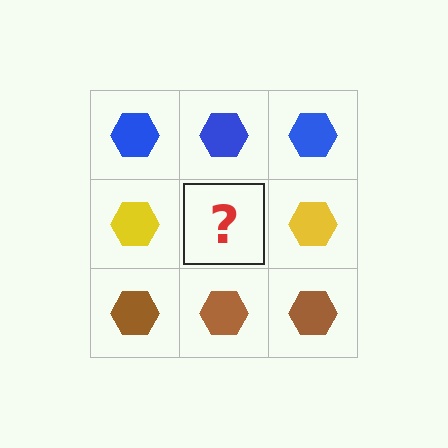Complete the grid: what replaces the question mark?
The question mark should be replaced with a yellow hexagon.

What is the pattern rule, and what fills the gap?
The rule is that each row has a consistent color. The gap should be filled with a yellow hexagon.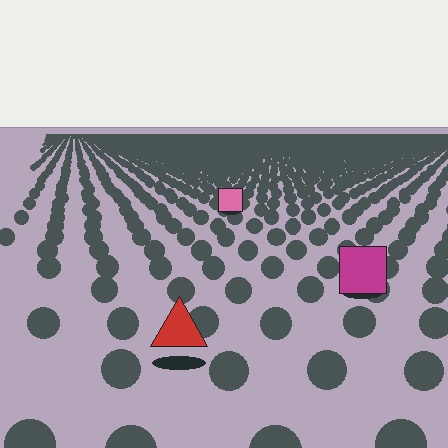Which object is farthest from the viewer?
The pink square is farthest from the viewer. It appears smaller and the ground texture around it is denser.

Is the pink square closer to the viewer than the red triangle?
No. The red triangle is closer — you can tell from the texture gradient: the ground texture is coarser near it.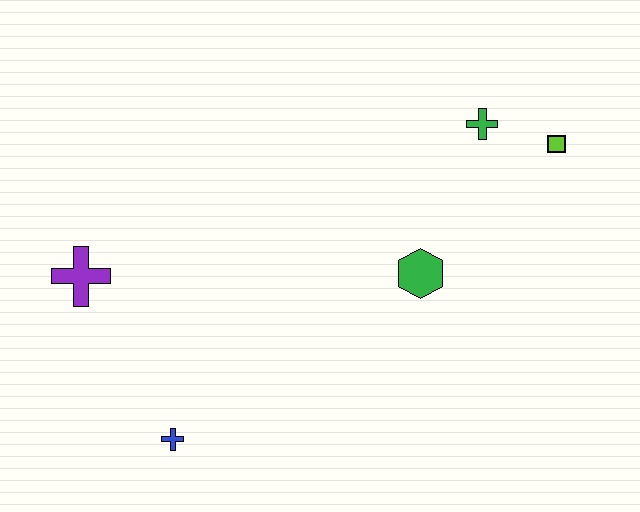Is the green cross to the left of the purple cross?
No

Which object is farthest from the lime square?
The purple cross is farthest from the lime square.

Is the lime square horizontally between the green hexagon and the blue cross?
No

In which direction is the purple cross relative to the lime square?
The purple cross is to the left of the lime square.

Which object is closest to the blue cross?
The purple cross is closest to the blue cross.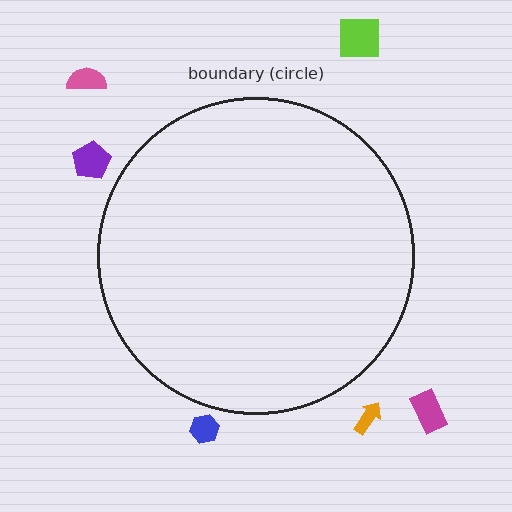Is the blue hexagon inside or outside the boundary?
Outside.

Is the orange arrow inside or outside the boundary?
Outside.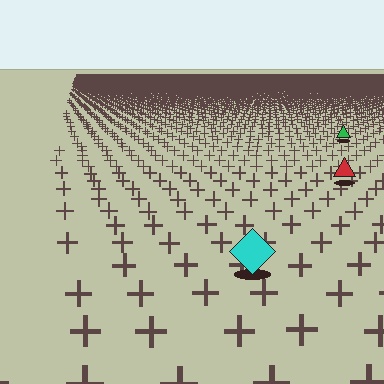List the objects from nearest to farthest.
From nearest to farthest: the cyan diamond, the red triangle, the green triangle.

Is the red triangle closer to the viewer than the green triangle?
Yes. The red triangle is closer — you can tell from the texture gradient: the ground texture is coarser near it.